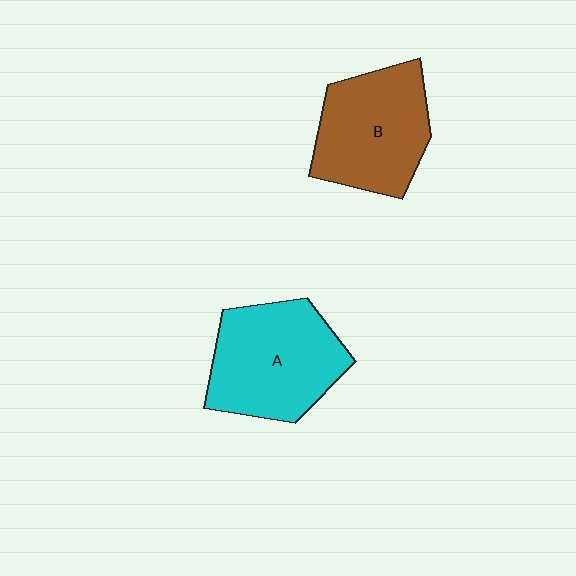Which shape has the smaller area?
Shape B (brown).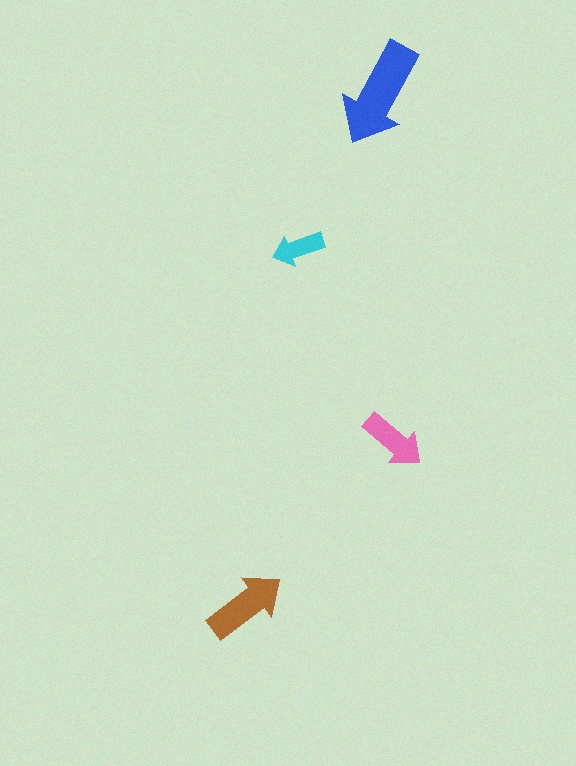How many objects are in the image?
There are 4 objects in the image.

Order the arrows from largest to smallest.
the blue one, the brown one, the pink one, the cyan one.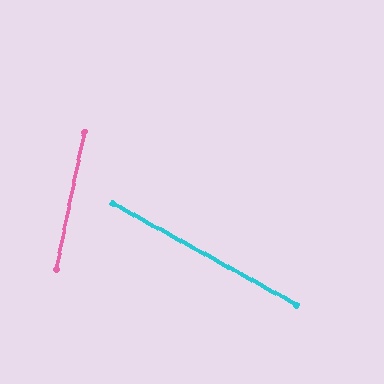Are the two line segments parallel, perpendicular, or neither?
Neither parallel nor perpendicular — they differ by about 73°.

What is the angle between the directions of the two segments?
Approximately 73 degrees.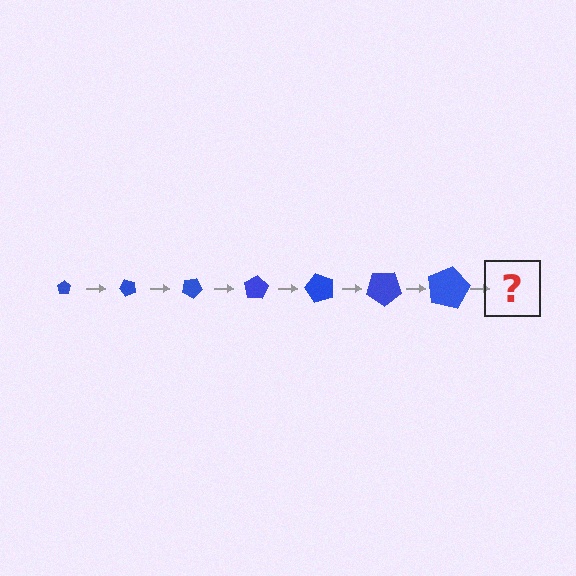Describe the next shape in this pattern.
It should be a pentagon, larger than the previous one and rotated 350 degrees from the start.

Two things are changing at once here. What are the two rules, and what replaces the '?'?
The two rules are that the pentagon grows larger each step and it rotates 50 degrees each step. The '?' should be a pentagon, larger than the previous one and rotated 350 degrees from the start.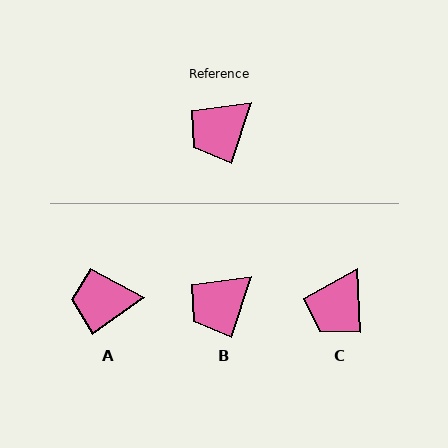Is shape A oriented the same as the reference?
No, it is off by about 36 degrees.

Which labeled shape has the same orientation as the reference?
B.